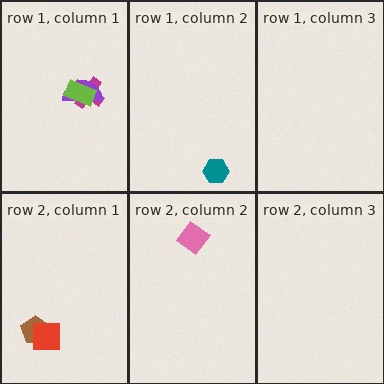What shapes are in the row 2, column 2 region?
The pink diamond.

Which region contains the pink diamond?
The row 2, column 2 region.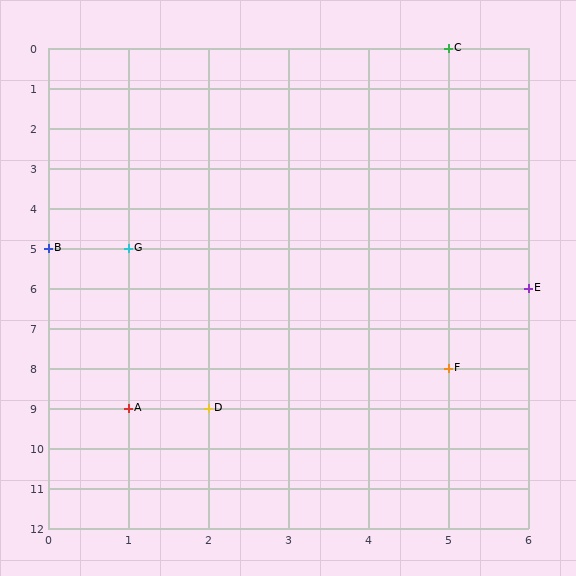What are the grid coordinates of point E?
Point E is at grid coordinates (6, 6).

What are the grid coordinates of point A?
Point A is at grid coordinates (1, 9).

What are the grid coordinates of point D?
Point D is at grid coordinates (2, 9).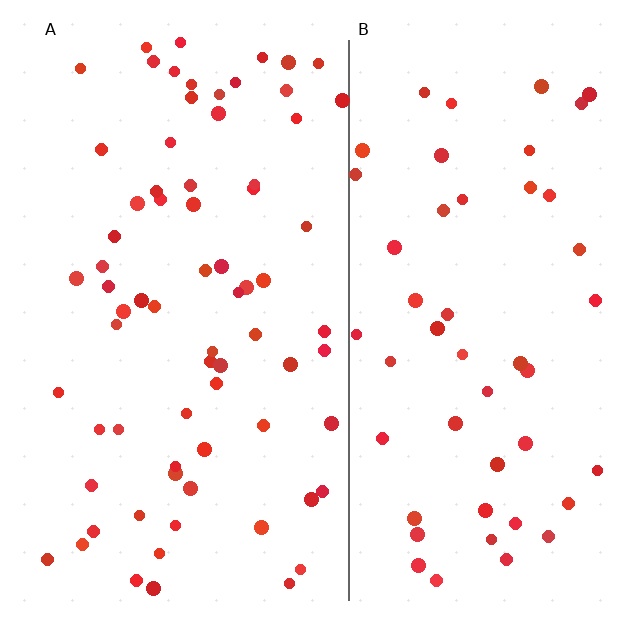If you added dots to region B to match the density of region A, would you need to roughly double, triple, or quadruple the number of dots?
Approximately double.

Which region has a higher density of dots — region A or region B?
A (the left).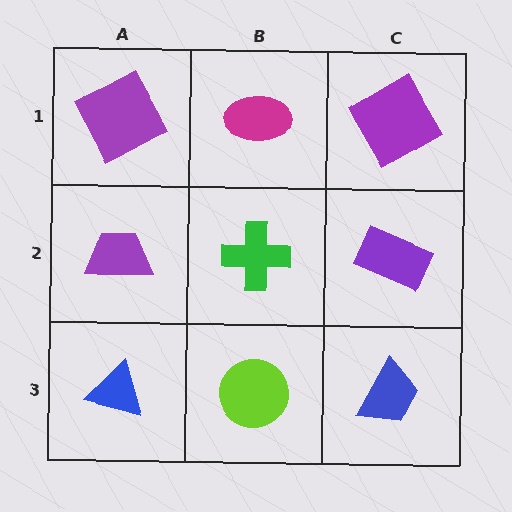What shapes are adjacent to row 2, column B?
A magenta ellipse (row 1, column B), a lime circle (row 3, column B), a purple trapezoid (row 2, column A), a purple rectangle (row 2, column C).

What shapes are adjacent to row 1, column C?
A purple rectangle (row 2, column C), a magenta ellipse (row 1, column B).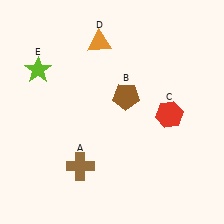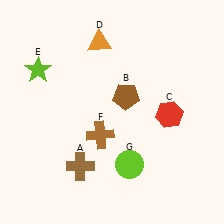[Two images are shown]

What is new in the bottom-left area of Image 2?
A brown cross (F) was added in the bottom-left area of Image 2.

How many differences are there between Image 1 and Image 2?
There are 2 differences between the two images.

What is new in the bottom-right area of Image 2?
A lime circle (G) was added in the bottom-right area of Image 2.